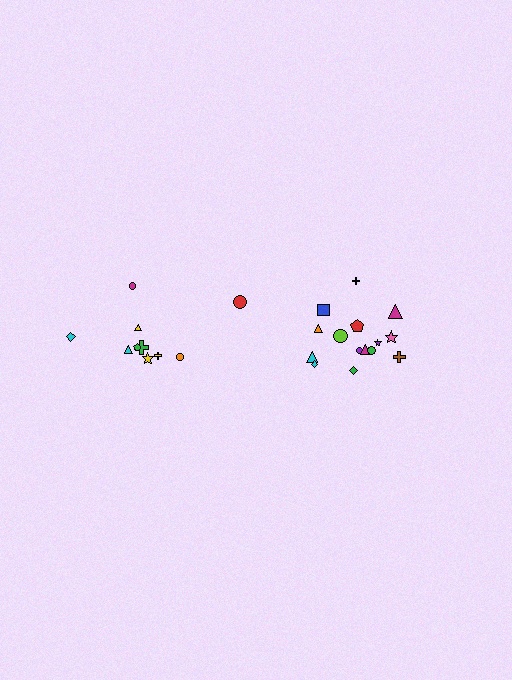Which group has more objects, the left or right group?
The right group.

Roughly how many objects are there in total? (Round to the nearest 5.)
Roughly 25 objects in total.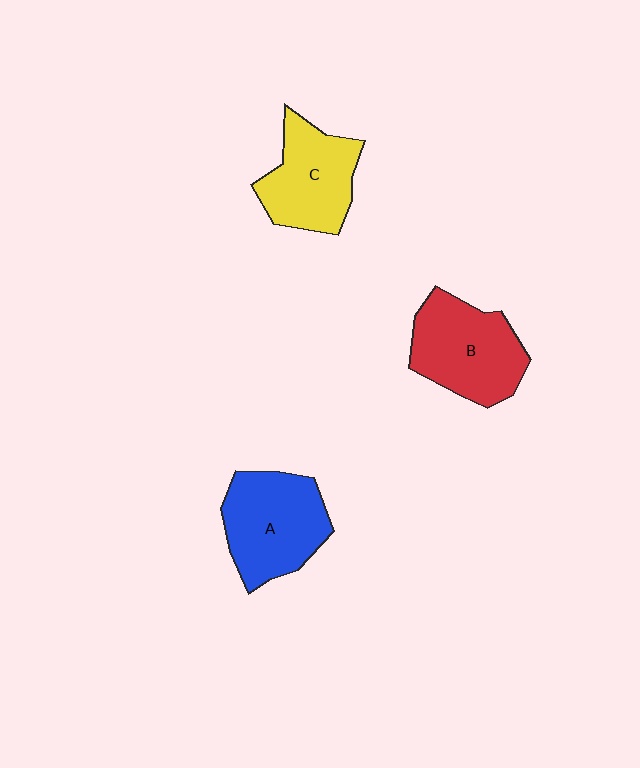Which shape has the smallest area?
Shape C (yellow).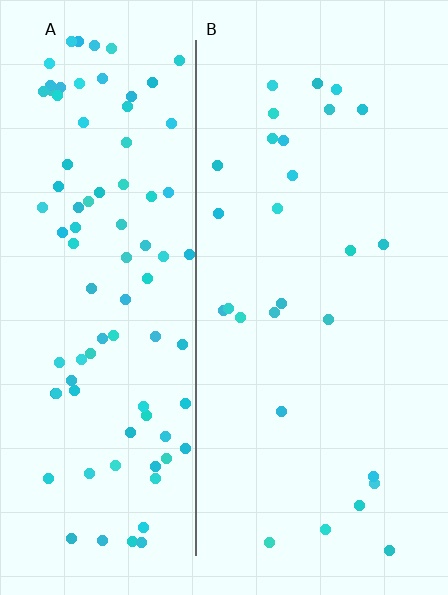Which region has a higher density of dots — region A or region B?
A (the left).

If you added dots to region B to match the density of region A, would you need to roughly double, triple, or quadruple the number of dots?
Approximately triple.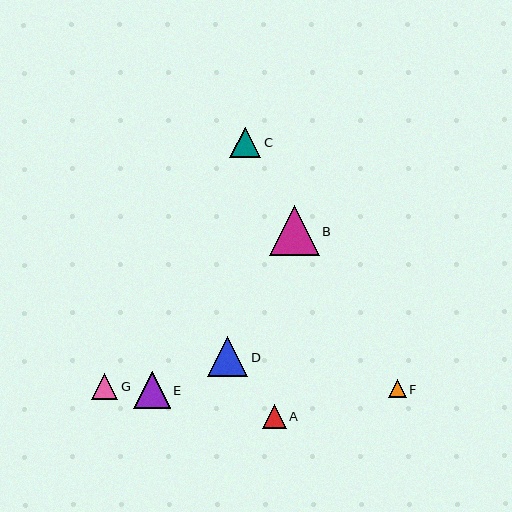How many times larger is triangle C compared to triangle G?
Triangle C is approximately 1.2 times the size of triangle G.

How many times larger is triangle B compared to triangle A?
Triangle B is approximately 2.1 times the size of triangle A.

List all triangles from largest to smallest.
From largest to smallest: B, D, E, C, G, A, F.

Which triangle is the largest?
Triangle B is the largest with a size of approximately 50 pixels.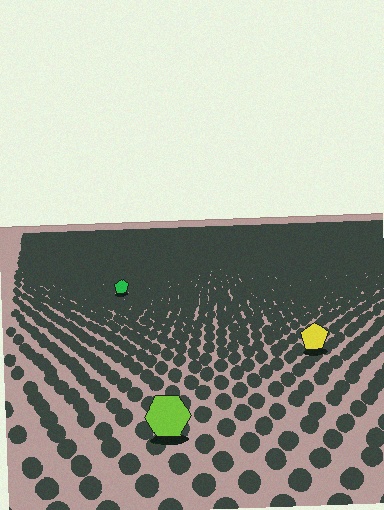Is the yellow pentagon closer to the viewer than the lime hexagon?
No. The lime hexagon is closer — you can tell from the texture gradient: the ground texture is coarser near it.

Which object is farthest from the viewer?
The green pentagon is farthest from the viewer. It appears smaller and the ground texture around it is denser.